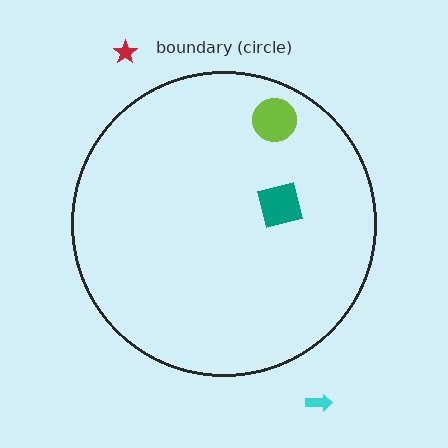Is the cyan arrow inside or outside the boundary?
Outside.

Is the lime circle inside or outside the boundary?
Inside.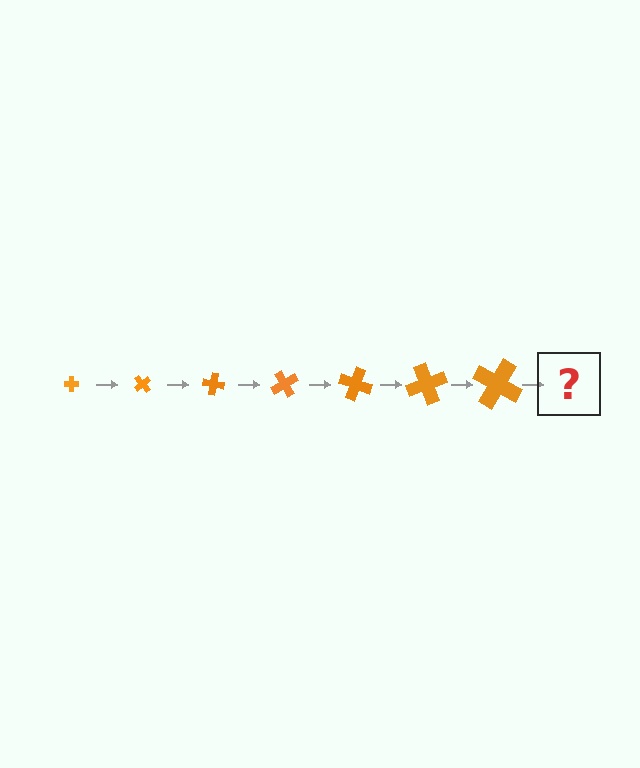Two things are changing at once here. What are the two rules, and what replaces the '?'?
The two rules are that the cross grows larger each step and it rotates 50 degrees each step. The '?' should be a cross, larger than the previous one and rotated 350 degrees from the start.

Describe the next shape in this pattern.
It should be a cross, larger than the previous one and rotated 350 degrees from the start.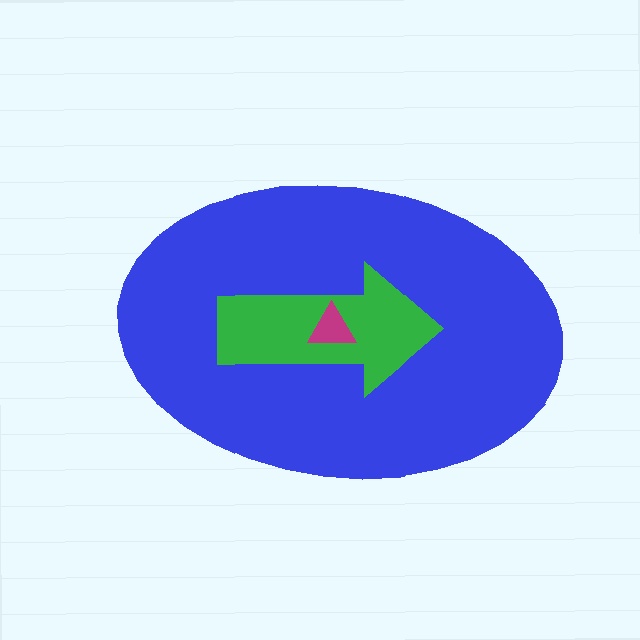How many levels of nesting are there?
3.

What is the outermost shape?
The blue ellipse.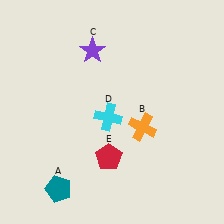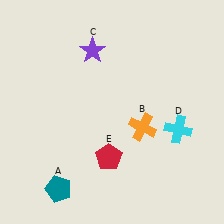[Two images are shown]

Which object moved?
The cyan cross (D) moved right.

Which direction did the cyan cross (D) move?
The cyan cross (D) moved right.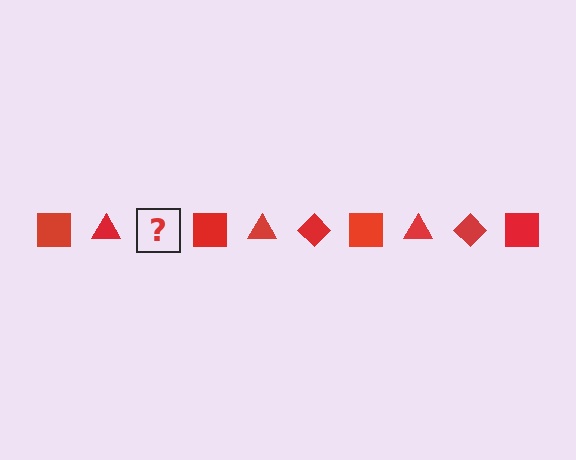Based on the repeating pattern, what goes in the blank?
The blank should be a red diamond.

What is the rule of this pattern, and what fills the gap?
The rule is that the pattern cycles through square, triangle, diamond shapes in red. The gap should be filled with a red diamond.